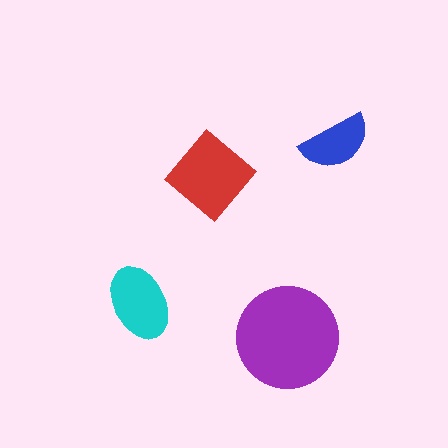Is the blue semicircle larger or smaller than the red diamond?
Smaller.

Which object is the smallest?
The blue semicircle.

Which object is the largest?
The purple circle.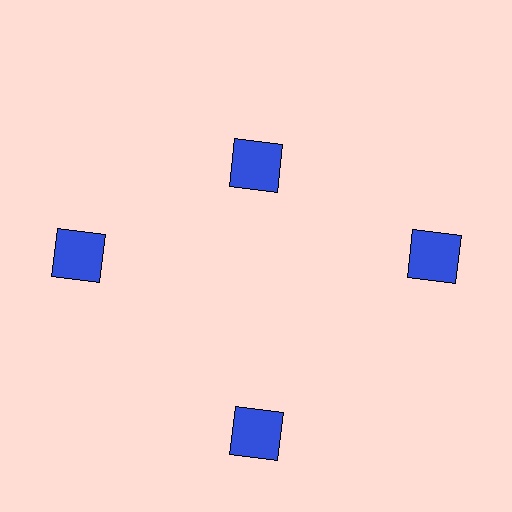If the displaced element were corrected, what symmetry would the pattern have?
It would have 4-fold rotational symmetry — the pattern would map onto itself every 90 degrees.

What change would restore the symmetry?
The symmetry would be restored by moving it outward, back onto the ring so that all 4 squares sit at equal angles and equal distance from the center.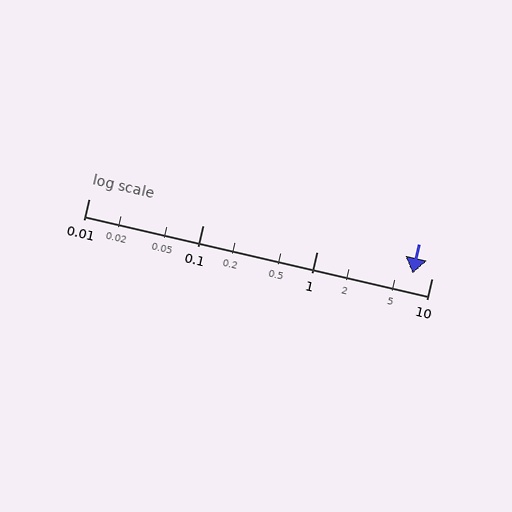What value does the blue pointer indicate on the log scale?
The pointer indicates approximately 6.8.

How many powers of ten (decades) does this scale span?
The scale spans 3 decades, from 0.01 to 10.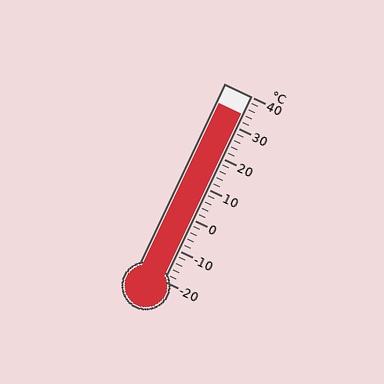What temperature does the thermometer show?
The thermometer shows approximately 34°C.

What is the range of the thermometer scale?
The thermometer scale ranges from -20°C to 40°C.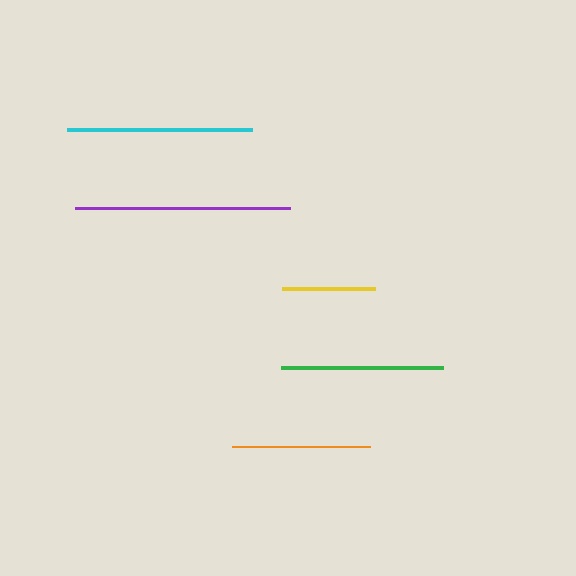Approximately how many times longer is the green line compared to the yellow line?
The green line is approximately 1.7 times the length of the yellow line.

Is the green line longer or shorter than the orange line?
The green line is longer than the orange line.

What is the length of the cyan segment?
The cyan segment is approximately 186 pixels long.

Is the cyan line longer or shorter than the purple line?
The purple line is longer than the cyan line.